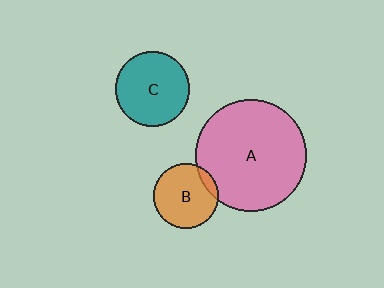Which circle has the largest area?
Circle A (pink).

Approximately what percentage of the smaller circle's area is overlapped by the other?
Approximately 10%.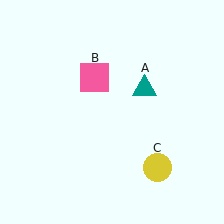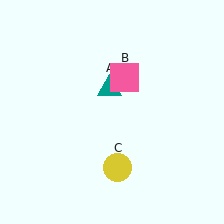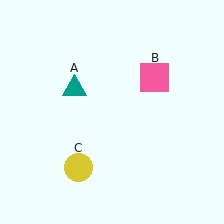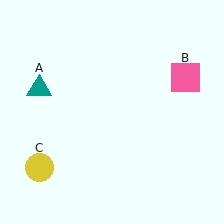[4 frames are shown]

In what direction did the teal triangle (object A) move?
The teal triangle (object A) moved left.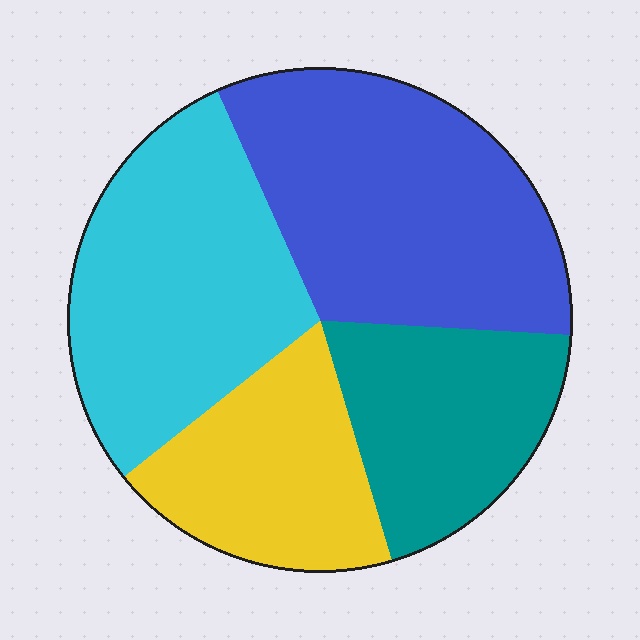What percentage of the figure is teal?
Teal takes up about one fifth (1/5) of the figure.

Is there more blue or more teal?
Blue.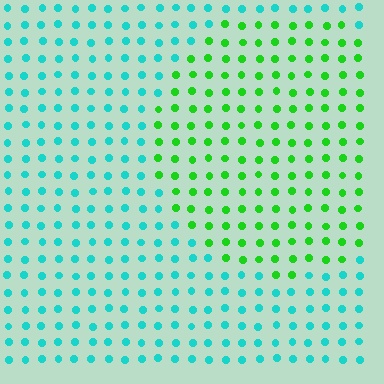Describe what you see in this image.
The image is filled with small cyan elements in a uniform arrangement. A circle-shaped region is visible where the elements are tinted to a slightly different hue, forming a subtle color boundary.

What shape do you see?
I see a circle.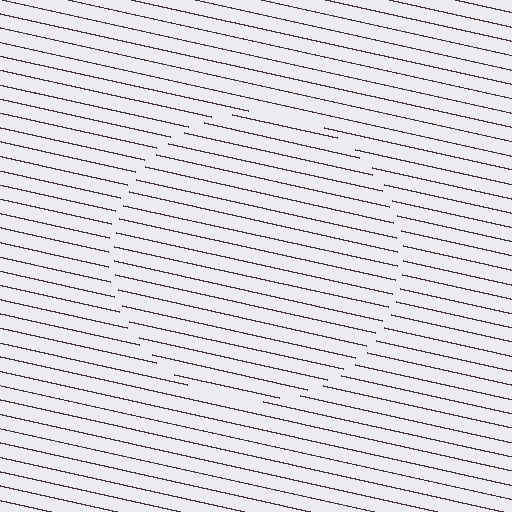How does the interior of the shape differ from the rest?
The interior of the shape contains the same grating, shifted by half a period — the contour is defined by the phase discontinuity where line-ends from the inner and outer gratings abut.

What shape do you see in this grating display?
An illusory circle. The interior of the shape contains the same grating, shifted by half a period — the contour is defined by the phase discontinuity where line-ends from the inner and outer gratings abut.